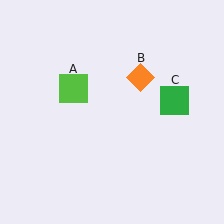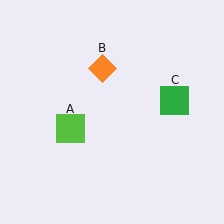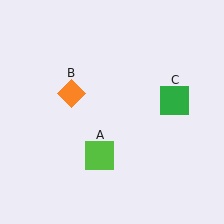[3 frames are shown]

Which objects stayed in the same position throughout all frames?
Green square (object C) remained stationary.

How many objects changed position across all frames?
2 objects changed position: lime square (object A), orange diamond (object B).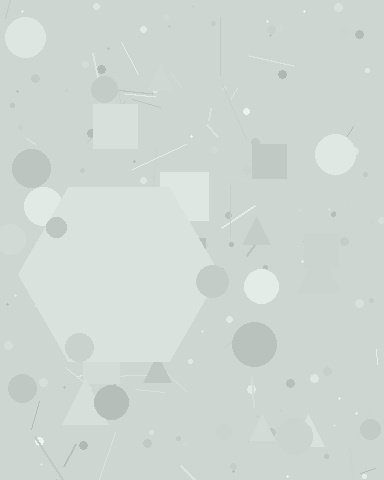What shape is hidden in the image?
A hexagon is hidden in the image.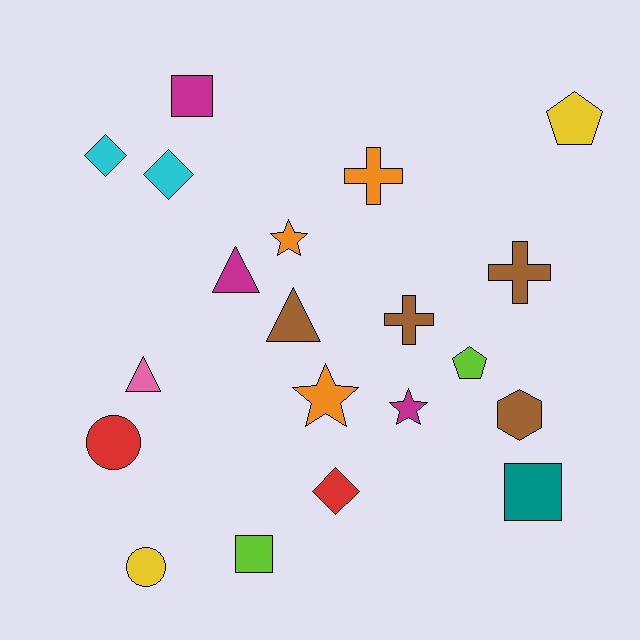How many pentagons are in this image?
There are 2 pentagons.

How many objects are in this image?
There are 20 objects.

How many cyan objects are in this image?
There are 2 cyan objects.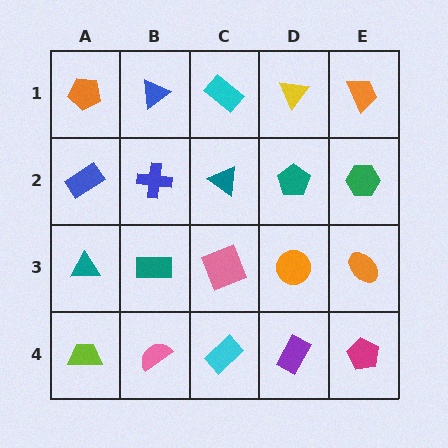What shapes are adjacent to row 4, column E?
An orange ellipse (row 3, column E), a purple rectangle (row 4, column D).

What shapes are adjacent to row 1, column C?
A teal triangle (row 2, column C), a blue triangle (row 1, column B), a yellow triangle (row 1, column D).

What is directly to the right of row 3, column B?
A pink square.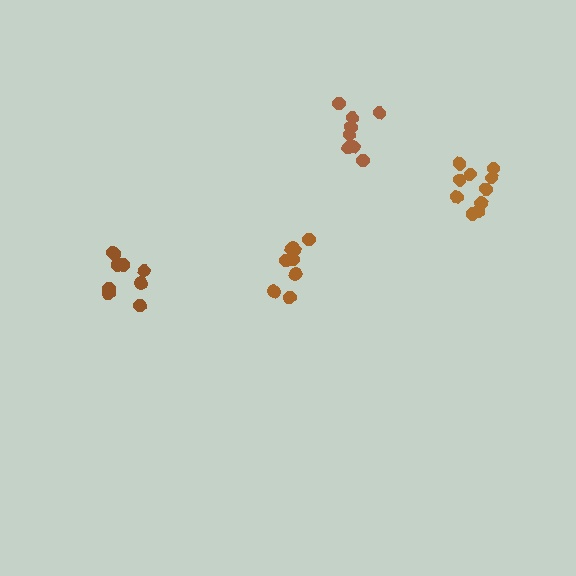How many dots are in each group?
Group 1: 9 dots, Group 2: 10 dots, Group 3: 8 dots, Group 4: 9 dots (36 total).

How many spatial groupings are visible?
There are 4 spatial groupings.